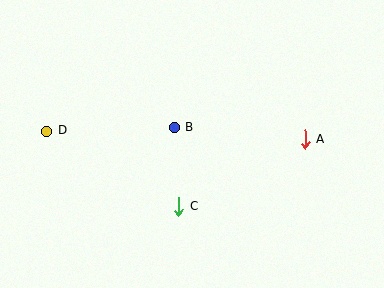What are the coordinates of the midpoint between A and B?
The midpoint between A and B is at (240, 133).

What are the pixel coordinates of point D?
Point D is at (47, 131).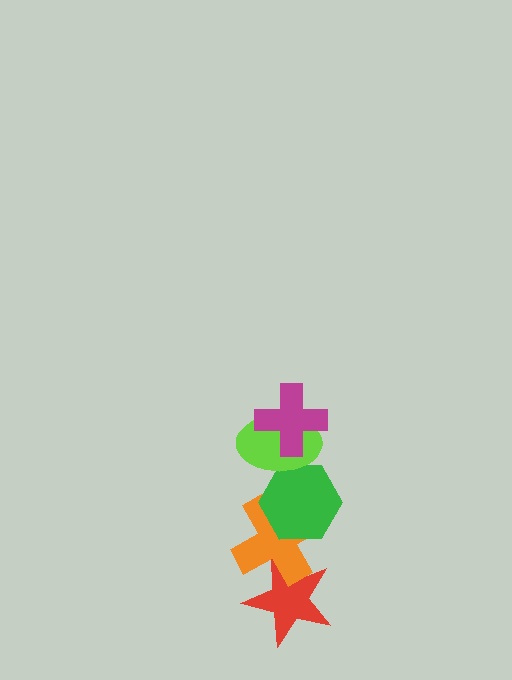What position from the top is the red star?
The red star is 5th from the top.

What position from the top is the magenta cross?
The magenta cross is 1st from the top.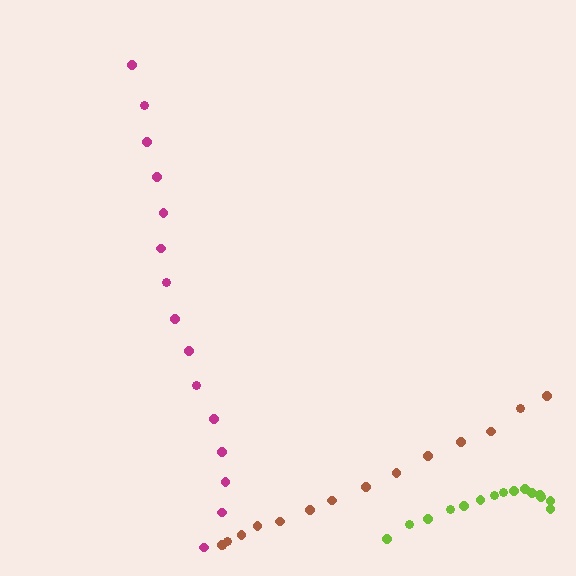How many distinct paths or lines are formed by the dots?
There are 3 distinct paths.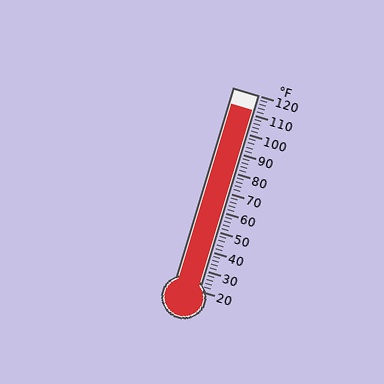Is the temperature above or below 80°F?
The temperature is above 80°F.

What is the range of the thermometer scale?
The thermometer scale ranges from 20°F to 120°F.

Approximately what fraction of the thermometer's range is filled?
The thermometer is filled to approximately 90% of its range.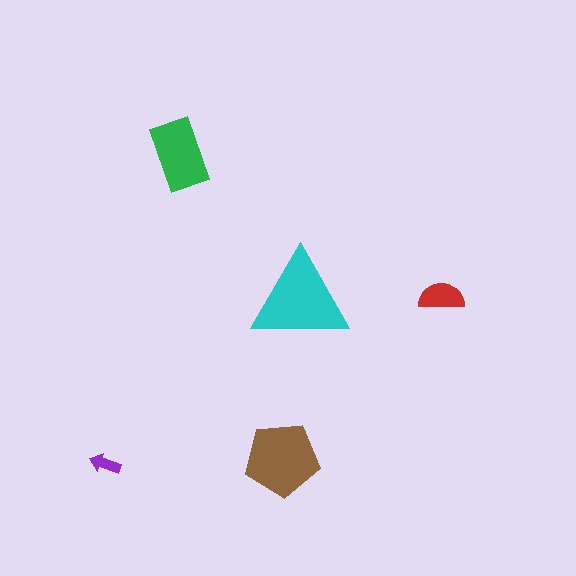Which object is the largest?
The cyan triangle.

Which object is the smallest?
The purple arrow.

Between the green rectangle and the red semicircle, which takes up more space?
The green rectangle.